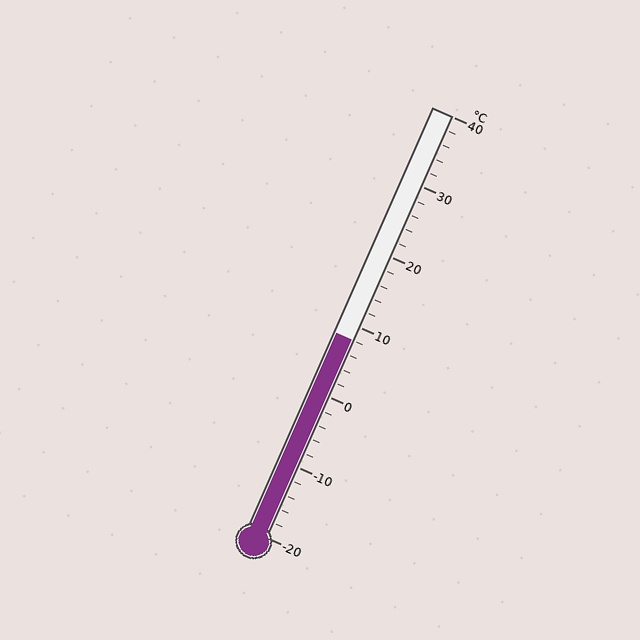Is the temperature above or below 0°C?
The temperature is above 0°C.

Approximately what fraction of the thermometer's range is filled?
The thermometer is filled to approximately 45% of its range.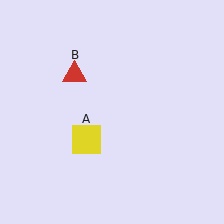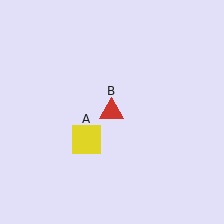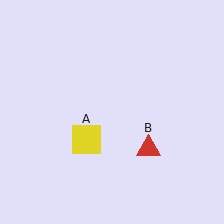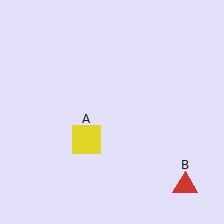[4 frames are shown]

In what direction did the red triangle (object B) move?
The red triangle (object B) moved down and to the right.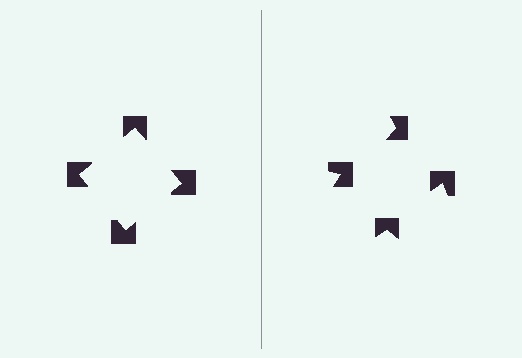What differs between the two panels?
The notched squares are positioned identically on both sides; only the wedge orientations differ. On the left they align to a square; on the right they are misaligned.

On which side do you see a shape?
An illusory square appears on the left side. On the right side the wedge cuts are rotated, so no coherent shape forms.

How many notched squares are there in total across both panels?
8 — 4 on each side.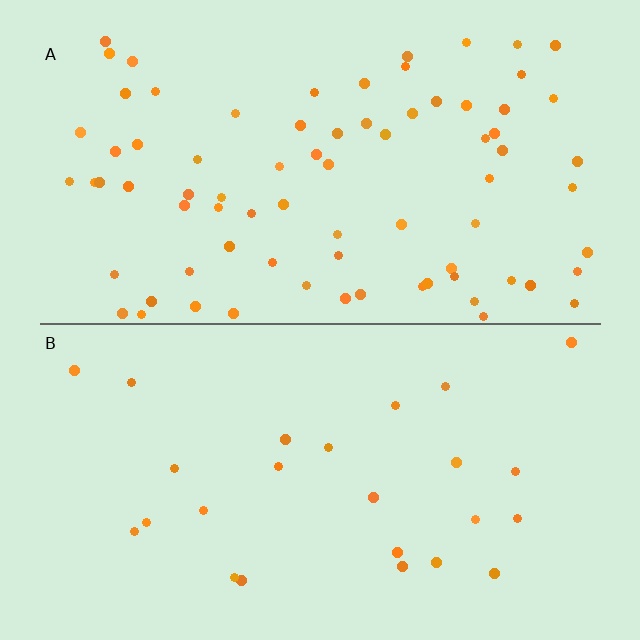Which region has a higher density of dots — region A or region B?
A (the top).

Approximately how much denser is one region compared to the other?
Approximately 3.1× — region A over region B.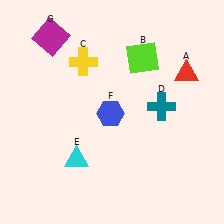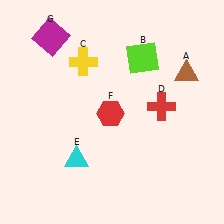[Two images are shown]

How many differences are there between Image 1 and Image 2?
There are 3 differences between the two images.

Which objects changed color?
A changed from red to brown. D changed from teal to red. F changed from blue to red.